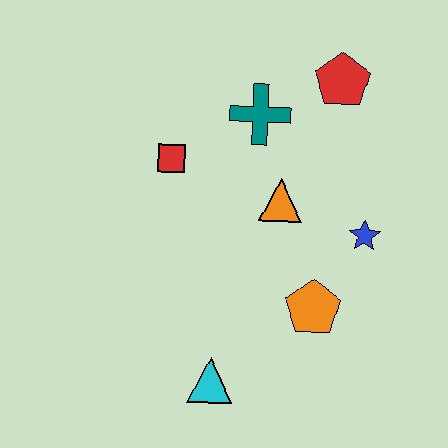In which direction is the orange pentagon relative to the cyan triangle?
The orange pentagon is to the right of the cyan triangle.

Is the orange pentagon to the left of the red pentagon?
Yes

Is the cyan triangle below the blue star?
Yes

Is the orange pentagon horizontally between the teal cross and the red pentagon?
Yes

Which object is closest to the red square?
The teal cross is closest to the red square.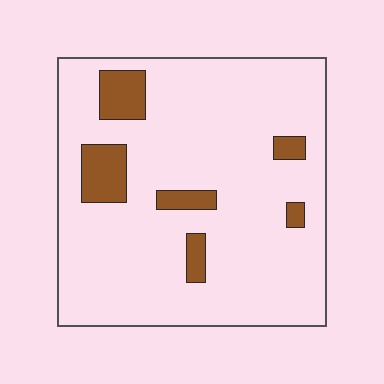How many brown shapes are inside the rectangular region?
6.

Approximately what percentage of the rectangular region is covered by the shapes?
Approximately 10%.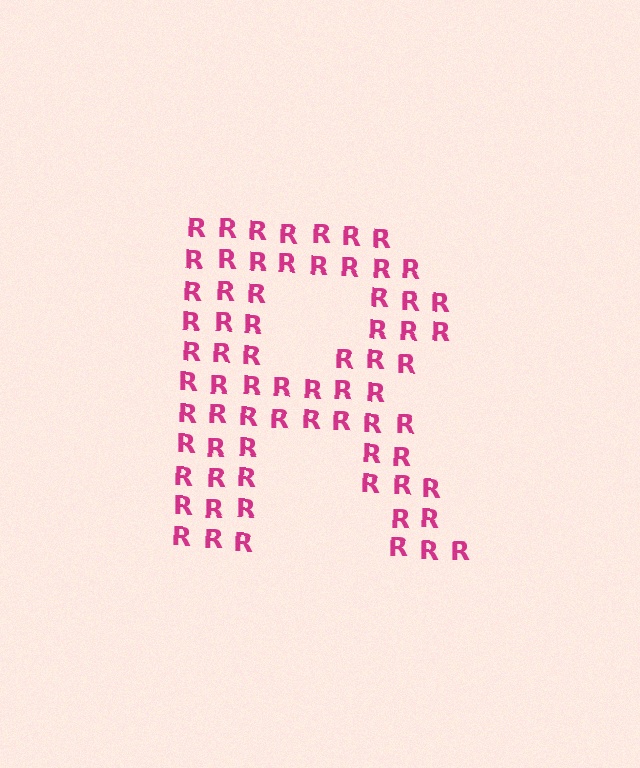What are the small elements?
The small elements are letter R's.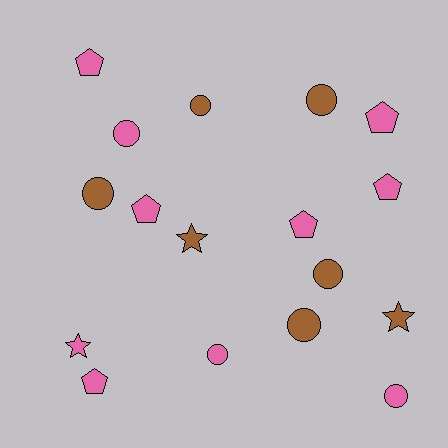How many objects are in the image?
There are 17 objects.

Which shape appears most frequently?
Circle, with 8 objects.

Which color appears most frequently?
Pink, with 10 objects.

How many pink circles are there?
There are 3 pink circles.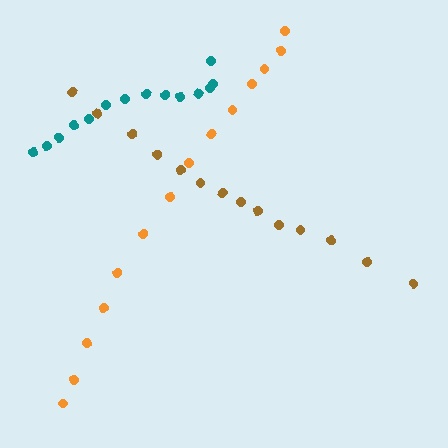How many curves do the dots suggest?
There are 3 distinct paths.